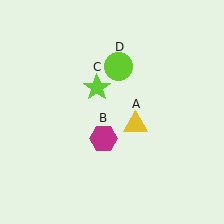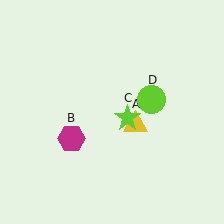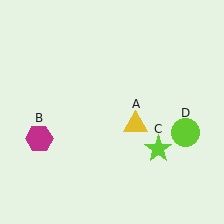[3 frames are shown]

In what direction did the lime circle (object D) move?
The lime circle (object D) moved down and to the right.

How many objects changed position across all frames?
3 objects changed position: magenta hexagon (object B), lime star (object C), lime circle (object D).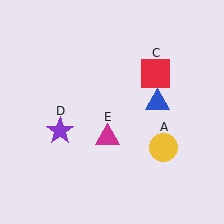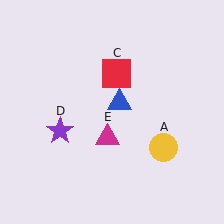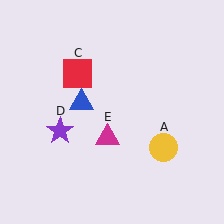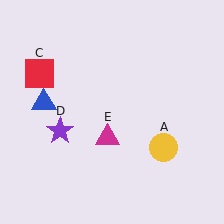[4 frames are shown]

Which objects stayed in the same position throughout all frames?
Yellow circle (object A) and purple star (object D) and magenta triangle (object E) remained stationary.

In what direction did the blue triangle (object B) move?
The blue triangle (object B) moved left.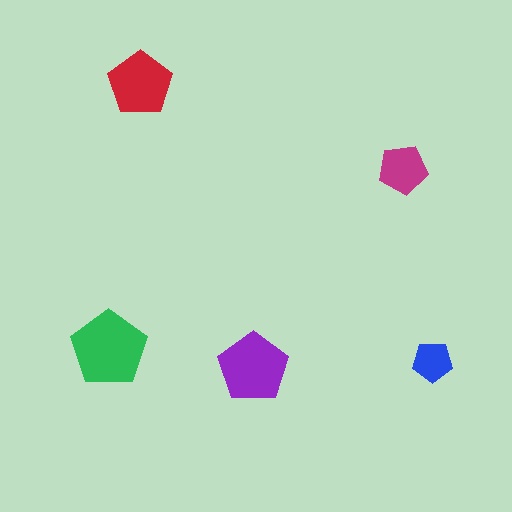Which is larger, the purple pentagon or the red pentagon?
The purple one.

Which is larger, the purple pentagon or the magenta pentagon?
The purple one.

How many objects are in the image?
There are 5 objects in the image.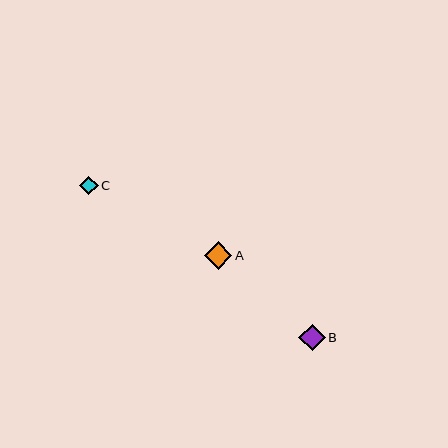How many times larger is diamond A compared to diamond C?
Diamond A is approximately 1.5 times the size of diamond C.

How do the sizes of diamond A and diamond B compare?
Diamond A and diamond B are approximately the same size.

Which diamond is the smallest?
Diamond C is the smallest with a size of approximately 19 pixels.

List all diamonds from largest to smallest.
From largest to smallest: A, B, C.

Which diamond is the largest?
Diamond A is the largest with a size of approximately 28 pixels.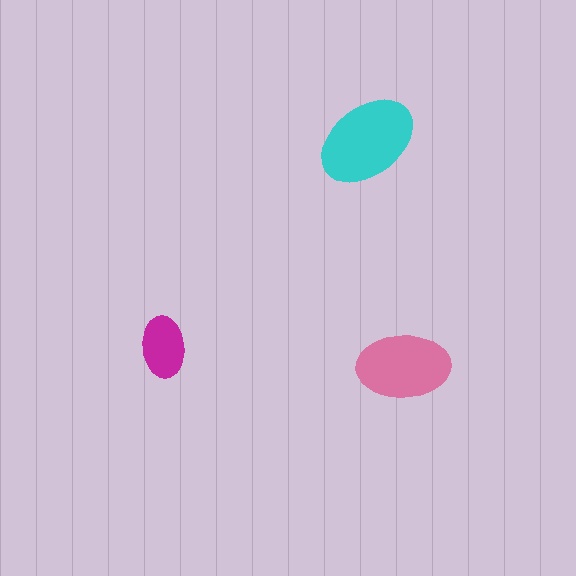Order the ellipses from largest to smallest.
the cyan one, the pink one, the magenta one.